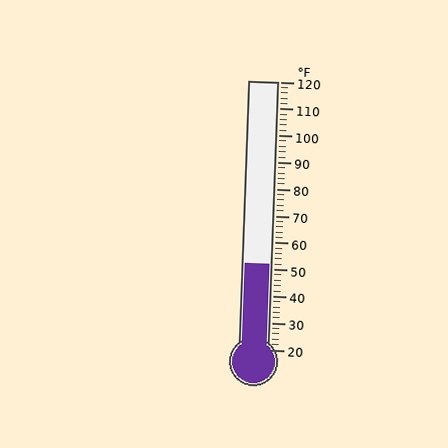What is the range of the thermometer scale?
The thermometer scale ranges from 20°F to 120°F.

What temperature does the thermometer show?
The thermometer shows approximately 52°F.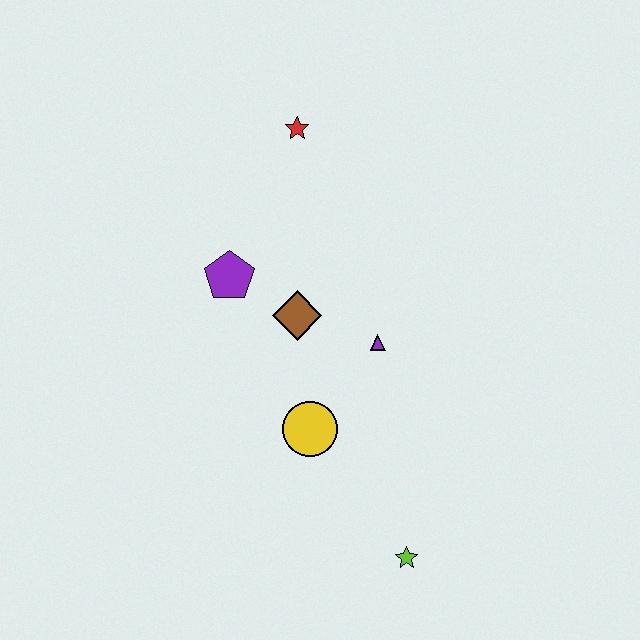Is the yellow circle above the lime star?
Yes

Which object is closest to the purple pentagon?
The brown diamond is closest to the purple pentagon.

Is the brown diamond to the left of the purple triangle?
Yes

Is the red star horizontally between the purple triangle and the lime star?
No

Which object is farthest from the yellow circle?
The red star is farthest from the yellow circle.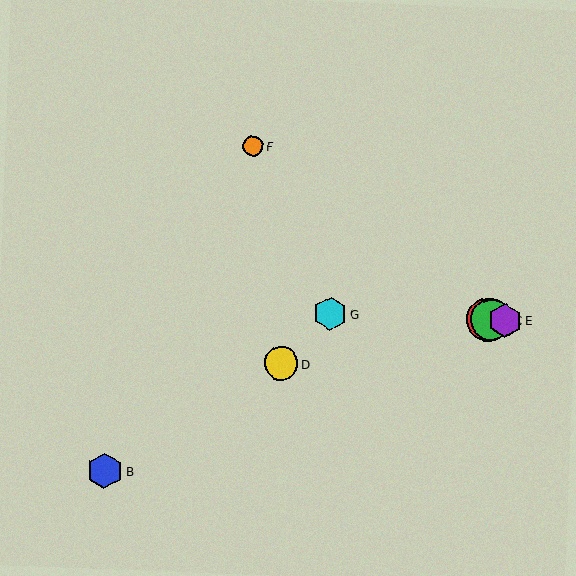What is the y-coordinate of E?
Object E is at y≈321.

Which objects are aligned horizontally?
Objects A, C, E, G are aligned horizontally.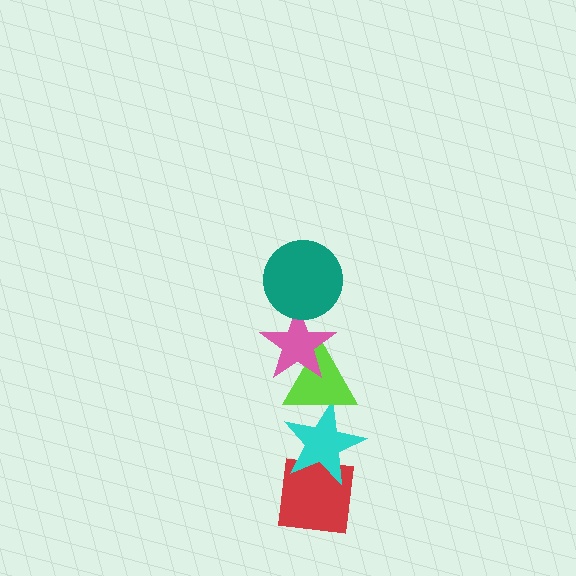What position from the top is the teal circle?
The teal circle is 1st from the top.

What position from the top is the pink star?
The pink star is 2nd from the top.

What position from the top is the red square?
The red square is 5th from the top.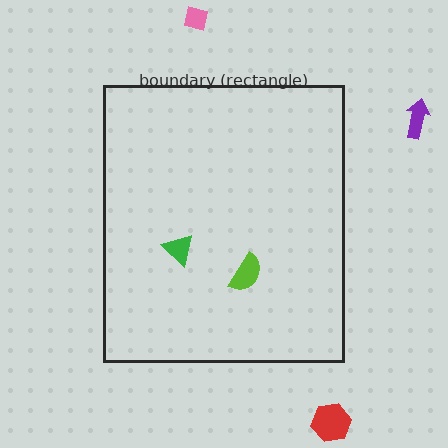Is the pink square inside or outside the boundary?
Outside.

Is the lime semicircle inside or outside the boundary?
Inside.